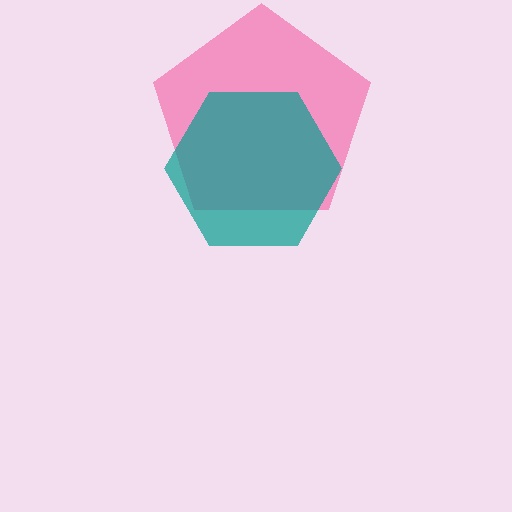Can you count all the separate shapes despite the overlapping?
Yes, there are 2 separate shapes.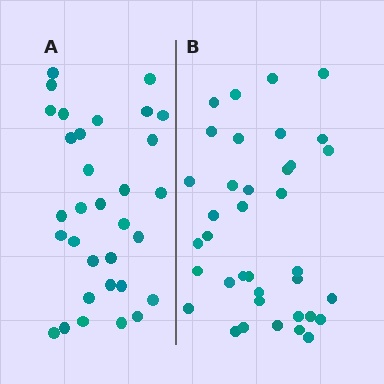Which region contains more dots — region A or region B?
Region B (the right region) has more dots.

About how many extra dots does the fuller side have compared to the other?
Region B has about 5 more dots than region A.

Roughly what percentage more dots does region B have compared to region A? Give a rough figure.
About 15% more.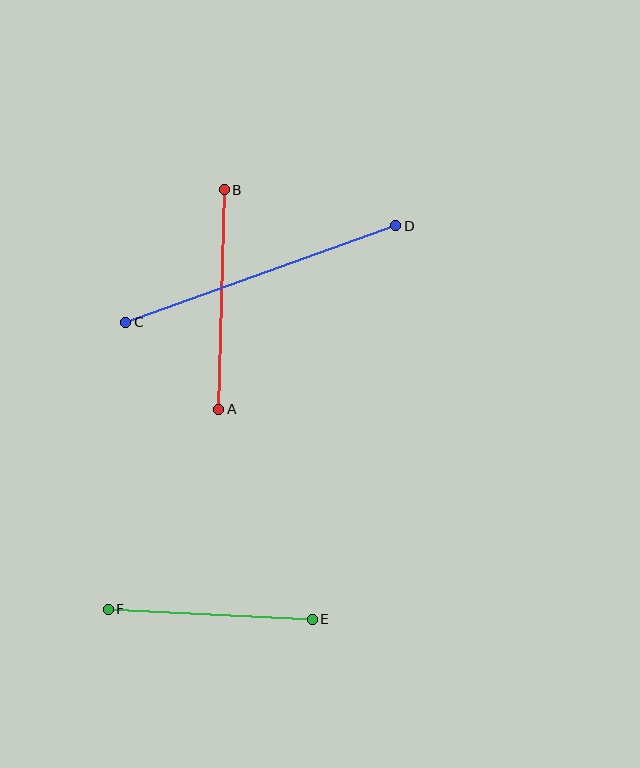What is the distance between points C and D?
The distance is approximately 287 pixels.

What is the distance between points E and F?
The distance is approximately 204 pixels.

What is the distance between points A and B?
The distance is approximately 220 pixels.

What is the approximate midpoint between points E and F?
The midpoint is at approximately (210, 614) pixels.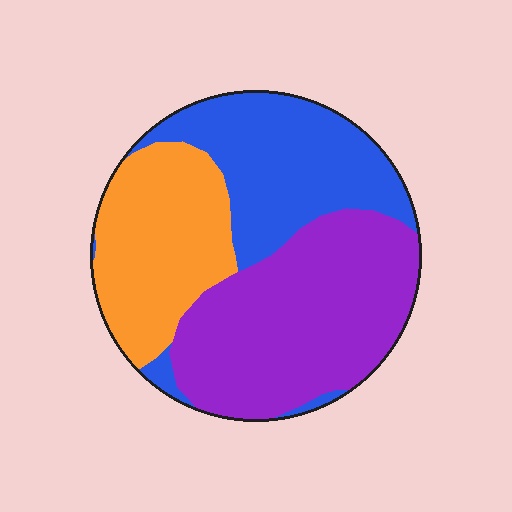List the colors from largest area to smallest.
From largest to smallest: purple, blue, orange.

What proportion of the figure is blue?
Blue takes up about one third (1/3) of the figure.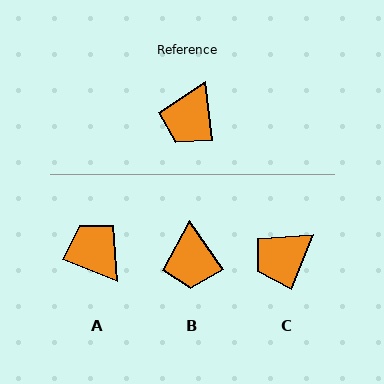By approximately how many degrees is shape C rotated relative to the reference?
Approximately 29 degrees clockwise.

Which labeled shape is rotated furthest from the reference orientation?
A, about 118 degrees away.